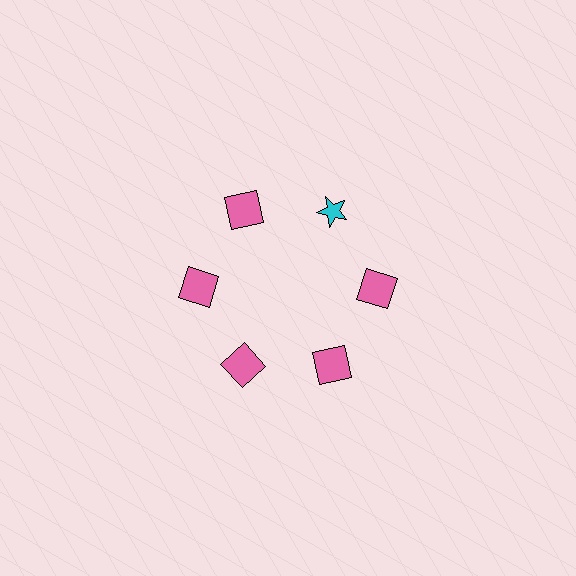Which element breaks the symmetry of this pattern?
The cyan star at roughly the 1 o'clock position breaks the symmetry. All other shapes are pink squares.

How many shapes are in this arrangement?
There are 6 shapes arranged in a ring pattern.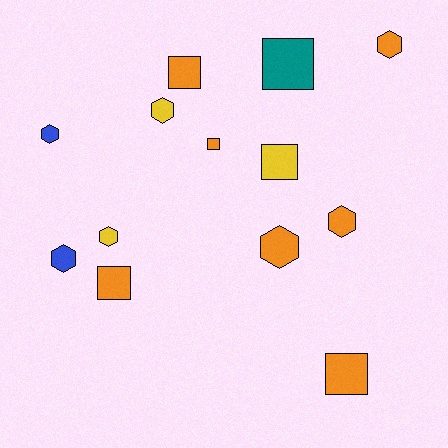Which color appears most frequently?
Orange, with 7 objects.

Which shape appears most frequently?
Hexagon, with 7 objects.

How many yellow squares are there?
There is 1 yellow square.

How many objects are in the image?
There are 13 objects.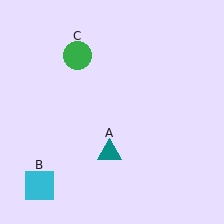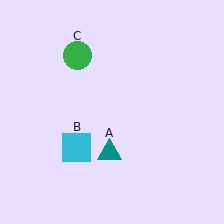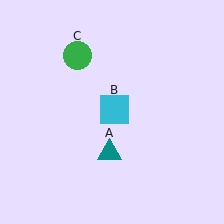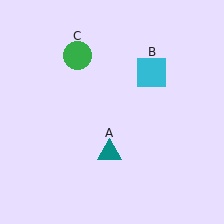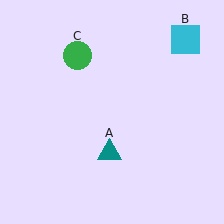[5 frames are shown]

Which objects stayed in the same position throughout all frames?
Teal triangle (object A) and green circle (object C) remained stationary.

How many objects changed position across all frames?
1 object changed position: cyan square (object B).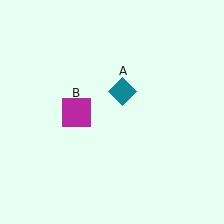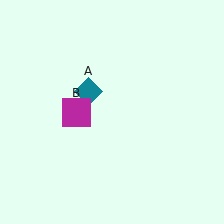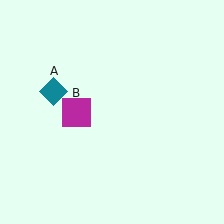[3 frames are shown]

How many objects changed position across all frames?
1 object changed position: teal diamond (object A).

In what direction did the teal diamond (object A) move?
The teal diamond (object A) moved left.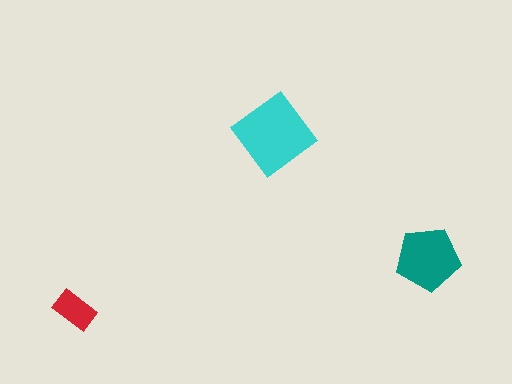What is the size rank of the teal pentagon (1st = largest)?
2nd.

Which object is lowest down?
The red rectangle is bottommost.